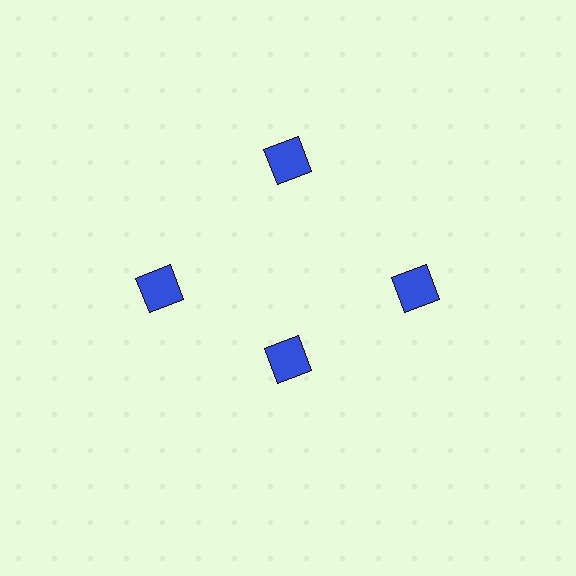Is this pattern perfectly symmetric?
No. The 4 blue squares are arranged in a ring, but one element near the 6 o'clock position is pulled inward toward the center, breaking the 4-fold rotational symmetry.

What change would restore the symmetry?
The symmetry would be restored by moving it outward, back onto the ring so that all 4 squares sit at equal angles and equal distance from the center.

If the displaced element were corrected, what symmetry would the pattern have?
It would have 4-fold rotational symmetry — the pattern would map onto itself every 90 degrees.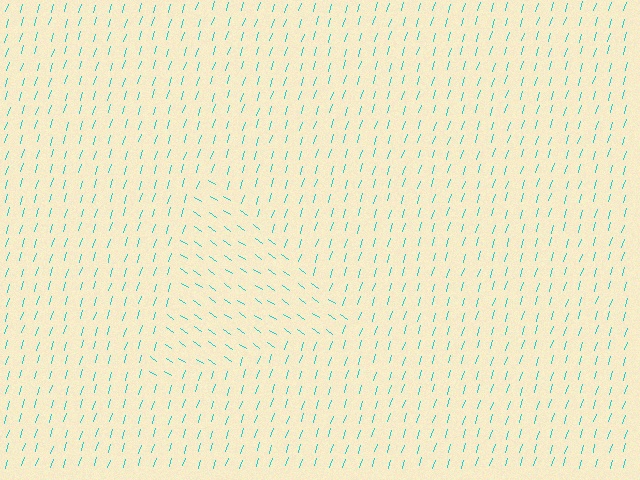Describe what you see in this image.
The image is filled with small cyan line segments. A triangle region in the image has lines oriented differently from the surrounding lines, creating a visible texture boundary.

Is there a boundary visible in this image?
Yes, there is a texture boundary formed by a change in line orientation.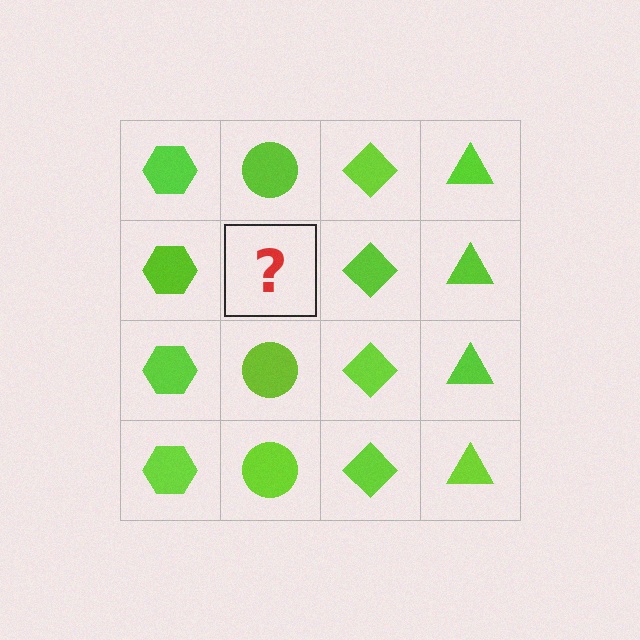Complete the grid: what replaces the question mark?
The question mark should be replaced with a lime circle.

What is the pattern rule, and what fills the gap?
The rule is that each column has a consistent shape. The gap should be filled with a lime circle.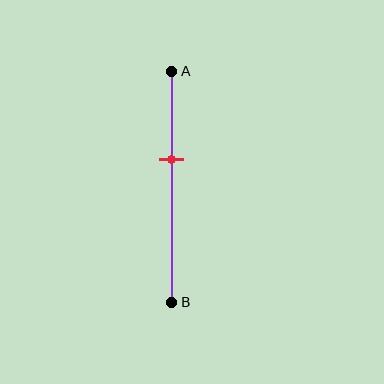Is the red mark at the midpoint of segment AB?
No, the mark is at about 40% from A, not at the 50% midpoint.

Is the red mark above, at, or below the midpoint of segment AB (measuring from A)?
The red mark is above the midpoint of segment AB.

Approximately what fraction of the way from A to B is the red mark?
The red mark is approximately 40% of the way from A to B.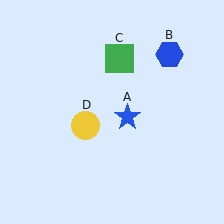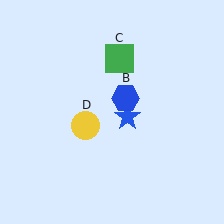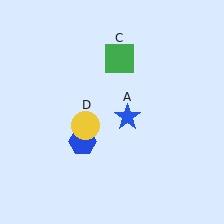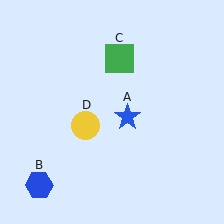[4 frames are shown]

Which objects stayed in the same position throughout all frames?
Blue star (object A) and green square (object C) and yellow circle (object D) remained stationary.